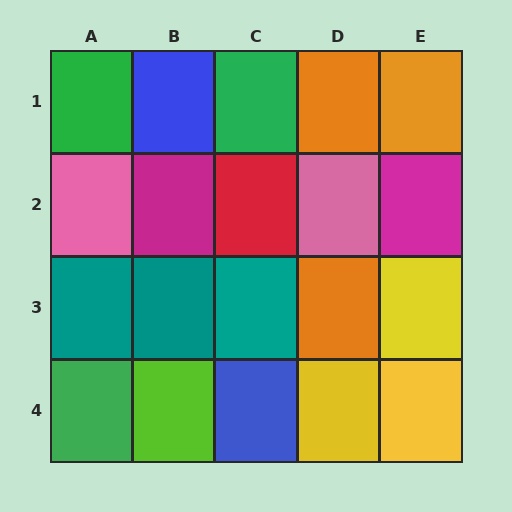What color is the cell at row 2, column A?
Pink.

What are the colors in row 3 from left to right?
Teal, teal, teal, orange, yellow.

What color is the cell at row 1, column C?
Green.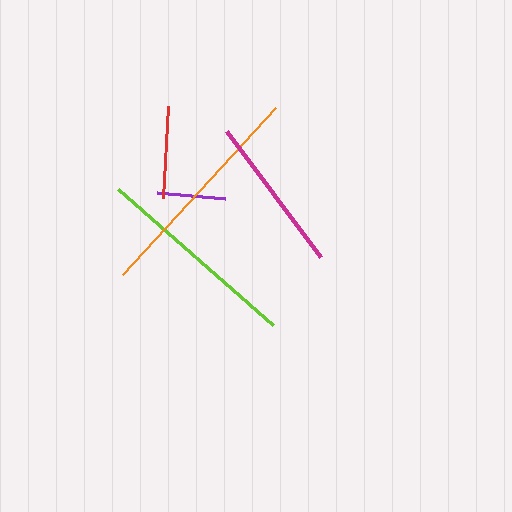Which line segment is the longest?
The orange line is the longest at approximately 226 pixels.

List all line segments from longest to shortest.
From longest to shortest: orange, lime, magenta, red, purple.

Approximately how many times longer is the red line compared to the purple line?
The red line is approximately 1.4 times the length of the purple line.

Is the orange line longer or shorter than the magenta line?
The orange line is longer than the magenta line.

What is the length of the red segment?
The red segment is approximately 93 pixels long.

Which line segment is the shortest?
The purple line is the shortest at approximately 68 pixels.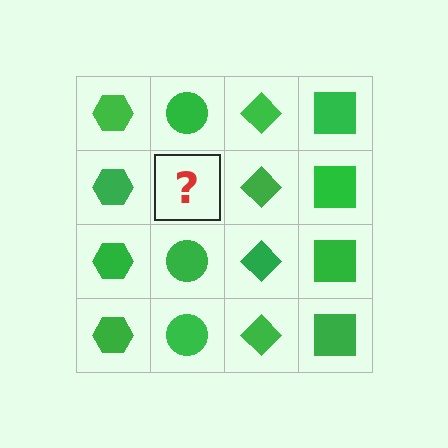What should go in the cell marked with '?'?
The missing cell should contain a green circle.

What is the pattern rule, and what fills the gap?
The rule is that each column has a consistent shape. The gap should be filled with a green circle.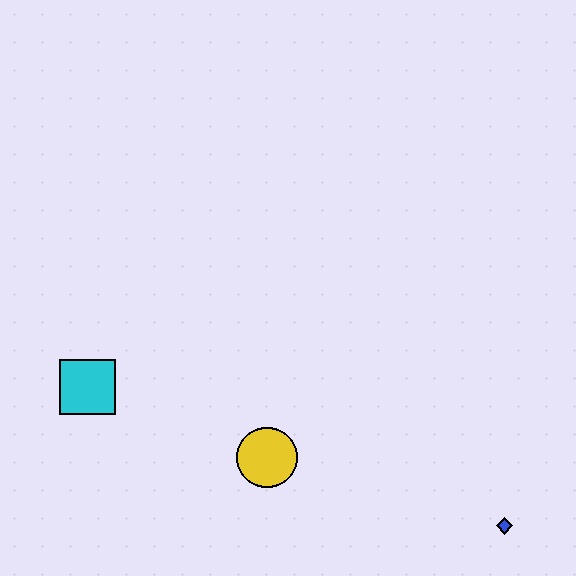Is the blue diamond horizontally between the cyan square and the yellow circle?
No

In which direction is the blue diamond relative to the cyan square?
The blue diamond is to the right of the cyan square.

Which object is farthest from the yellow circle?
The blue diamond is farthest from the yellow circle.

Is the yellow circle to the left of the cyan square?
No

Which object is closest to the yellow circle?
The cyan square is closest to the yellow circle.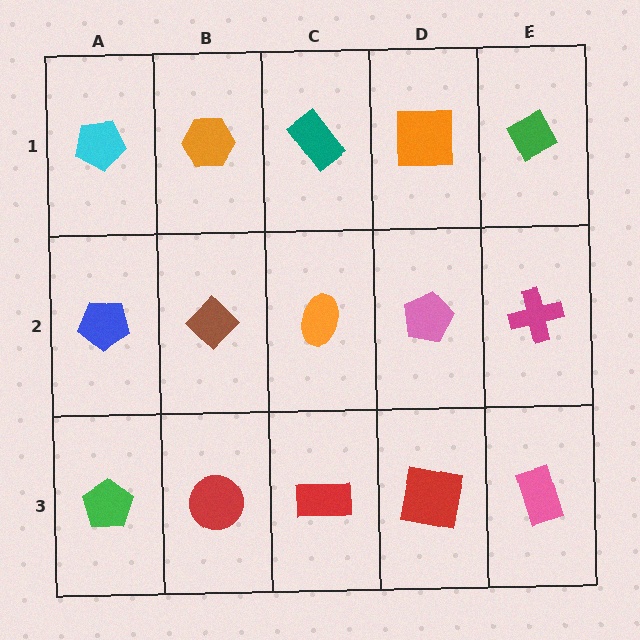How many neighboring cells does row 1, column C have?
3.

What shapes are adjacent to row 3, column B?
A brown diamond (row 2, column B), a green pentagon (row 3, column A), a red rectangle (row 3, column C).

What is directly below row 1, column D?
A pink pentagon.